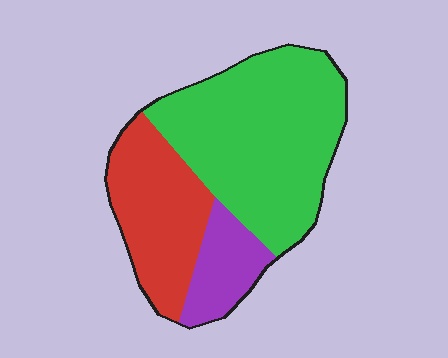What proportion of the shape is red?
Red takes up between a sixth and a third of the shape.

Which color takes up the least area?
Purple, at roughly 15%.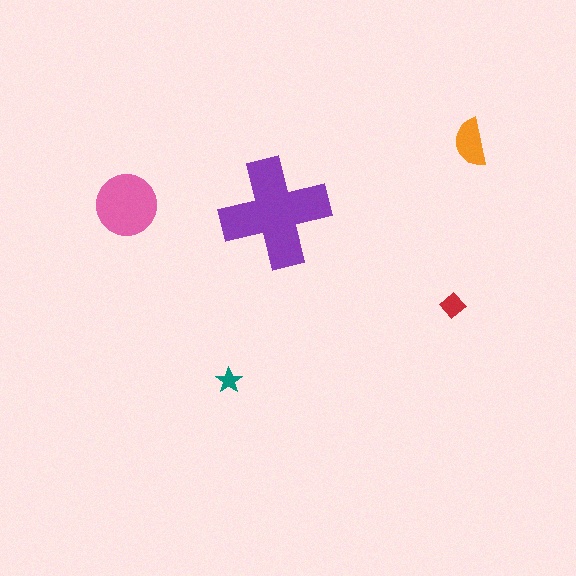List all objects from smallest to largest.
The teal star, the red diamond, the orange semicircle, the pink circle, the purple cross.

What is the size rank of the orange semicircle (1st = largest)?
3rd.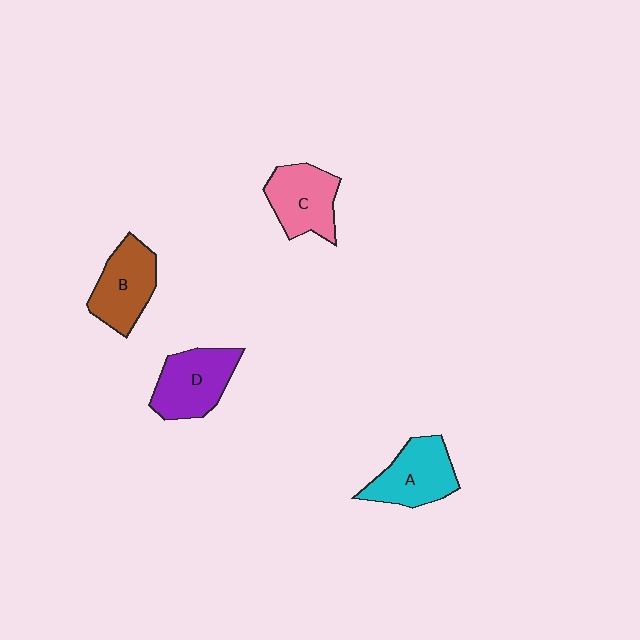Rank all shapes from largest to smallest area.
From largest to smallest: D (purple), A (cyan), B (brown), C (pink).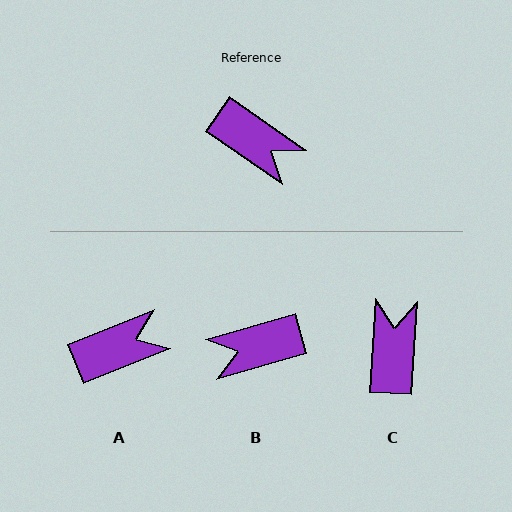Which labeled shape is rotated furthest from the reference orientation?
B, about 129 degrees away.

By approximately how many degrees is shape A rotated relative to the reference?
Approximately 57 degrees counter-clockwise.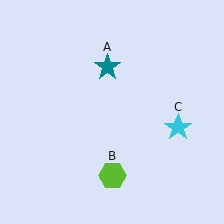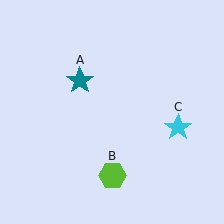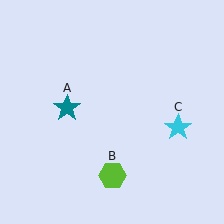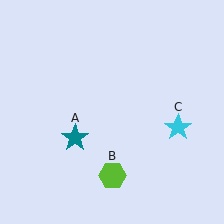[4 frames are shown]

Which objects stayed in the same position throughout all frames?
Lime hexagon (object B) and cyan star (object C) remained stationary.